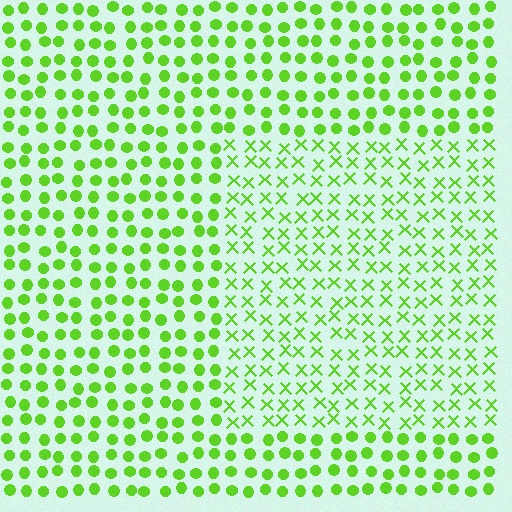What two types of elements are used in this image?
The image uses X marks inside the rectangle region and circles outside it.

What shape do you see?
I see a rectangle.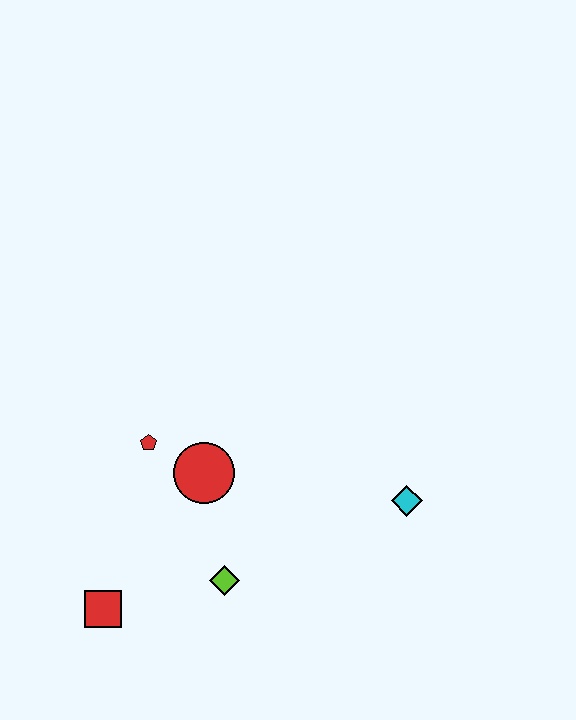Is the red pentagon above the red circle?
Yes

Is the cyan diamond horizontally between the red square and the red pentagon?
No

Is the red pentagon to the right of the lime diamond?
No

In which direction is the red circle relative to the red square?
The red circle is above the red square.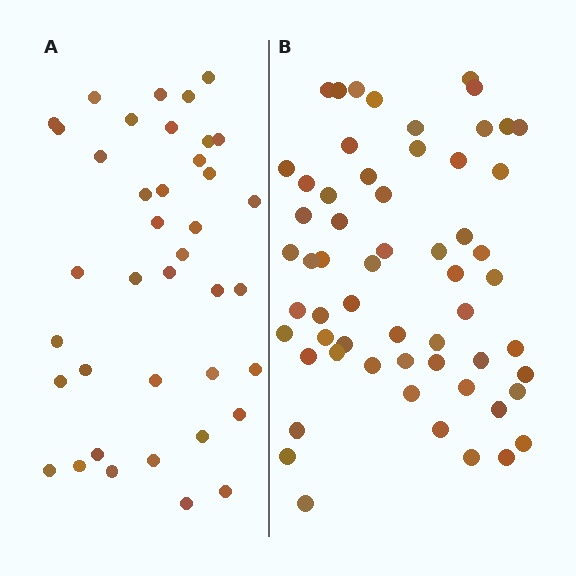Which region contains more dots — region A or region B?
Region B (the right region) has more dots.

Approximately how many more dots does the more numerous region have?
Region B has approximately 20 more dots than region A.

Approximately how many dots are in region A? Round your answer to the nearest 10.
About 40 dots. (The exact count is 39, which rounds to 40.)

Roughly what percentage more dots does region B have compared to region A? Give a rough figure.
About 50% more.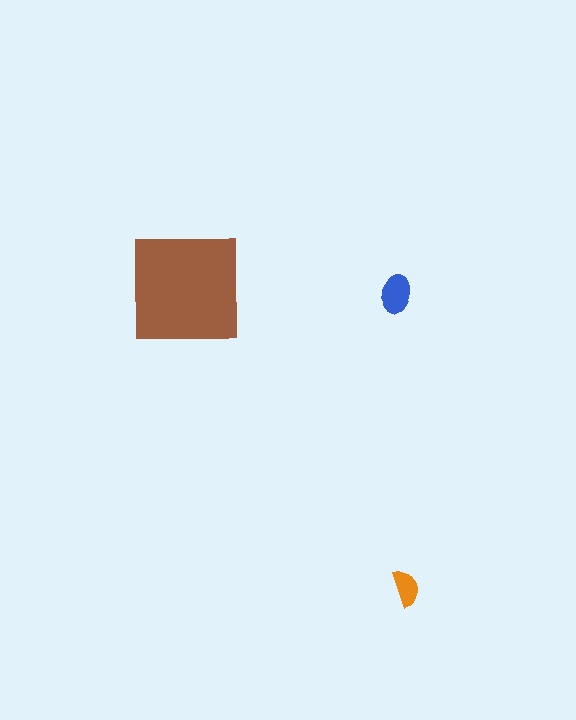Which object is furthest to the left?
The brown square is leftmost.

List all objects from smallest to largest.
The orange semicircle, the blue ellipse, the brown square.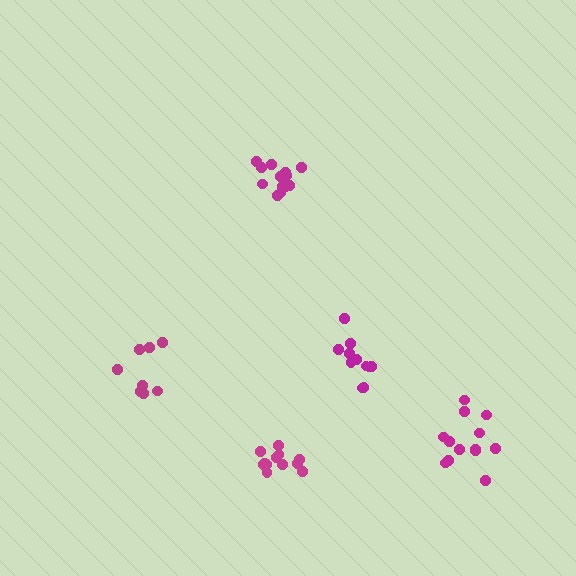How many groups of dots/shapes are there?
There are 5 groups.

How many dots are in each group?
Group 1: 13 dots, Group 2: 8 dots, Group 3: 13 dots, Group 4: 11 dots, Group 5: 12 dots (57 total).